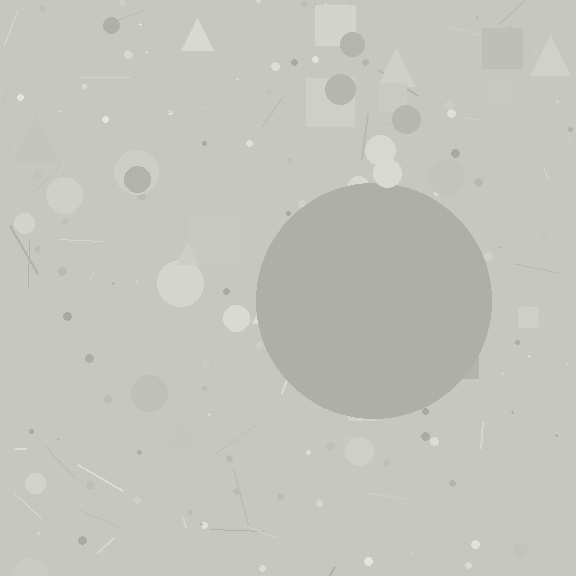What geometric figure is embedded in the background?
A circle is embedded in the background.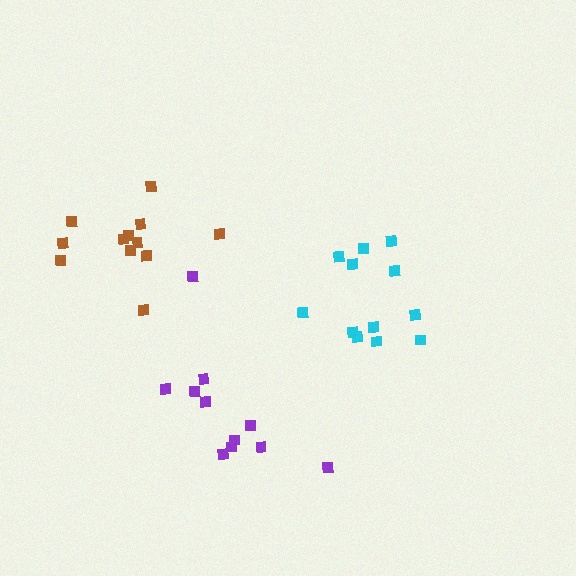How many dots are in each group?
Group 1: 12 dots, Group 2: 12 dots, Group 3: 11 dots (35 total).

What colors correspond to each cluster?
The clusters are colored: cyan, brown, purple.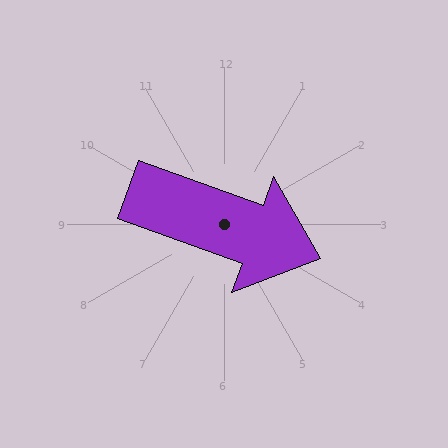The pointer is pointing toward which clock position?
Roughly 4 o'clock.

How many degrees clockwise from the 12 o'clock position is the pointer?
Approximately 110 degrees.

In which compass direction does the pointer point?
East.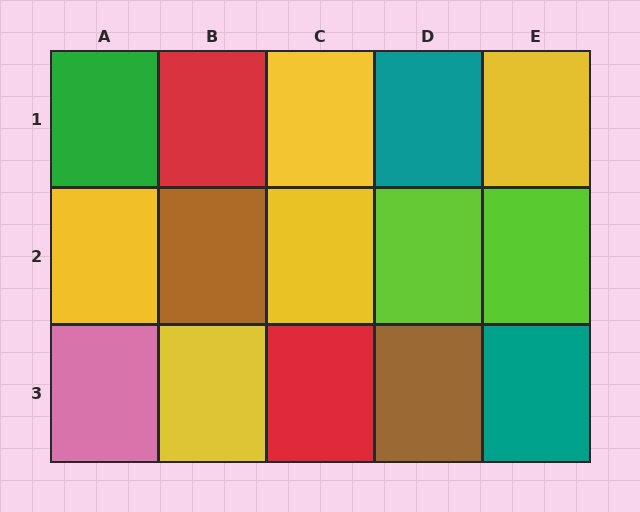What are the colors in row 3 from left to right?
Pink, yellow, red, brown, teal.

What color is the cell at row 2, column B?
Brown.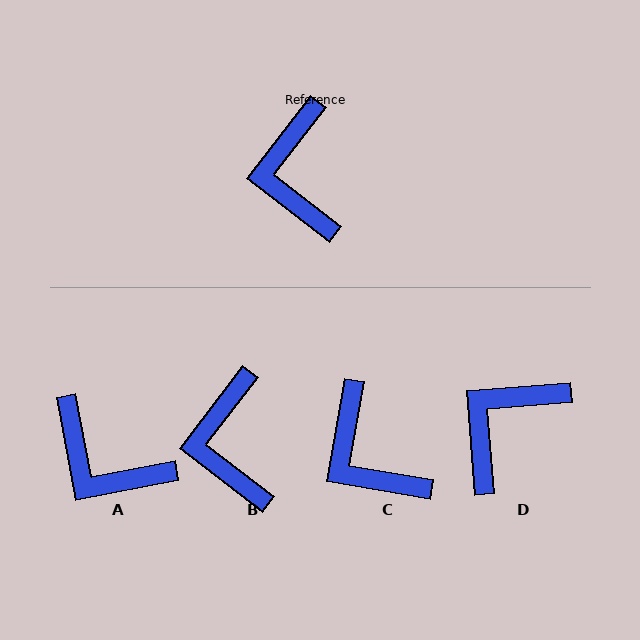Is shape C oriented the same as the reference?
No, it is off by about 28 degrees.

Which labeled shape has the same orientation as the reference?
B.